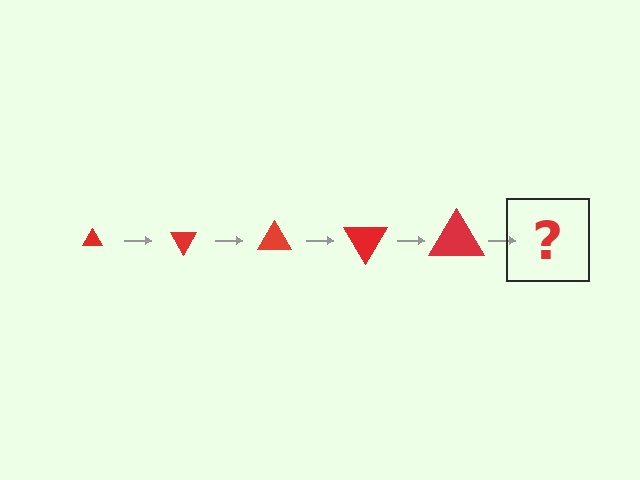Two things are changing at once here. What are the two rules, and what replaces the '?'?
The two rules are that the triangle grows larger each step and it rotates 60 degrees each step. The '?' should be a triangle, larger than the previous one and rotated 300 degrees from the start.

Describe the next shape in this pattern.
It should be a triangle, larger than the previous one and rotated 300 degrees from the start.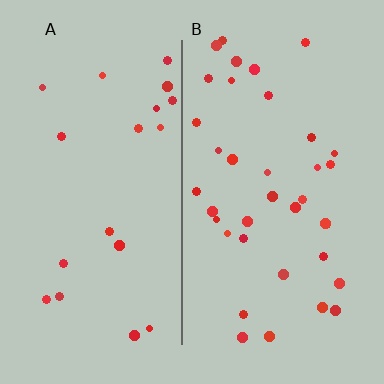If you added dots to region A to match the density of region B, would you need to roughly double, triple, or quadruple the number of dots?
Approximately double.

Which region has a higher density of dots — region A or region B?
B (the right).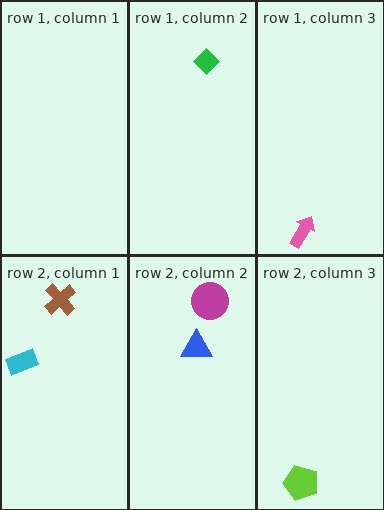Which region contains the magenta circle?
The row 2, column 2 region.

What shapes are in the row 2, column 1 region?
The cyan rectangle, the brown cross.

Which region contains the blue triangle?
The row 2, column 2 region.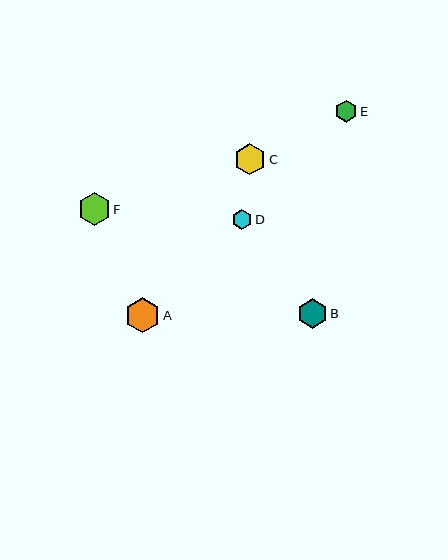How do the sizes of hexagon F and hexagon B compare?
Hexagon F and hexagon B are approximately the same size.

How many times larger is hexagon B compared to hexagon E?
Hexagon B is approximately 1.3 times the size of hexagon E.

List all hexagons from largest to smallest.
From largest to smallest: A, F, C, B, E, D.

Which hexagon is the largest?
Hexagon A is the largest with a size of approximately 35 pixels.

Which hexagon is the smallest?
Hexagon D is the smallest with a size of approximately 20 pixels.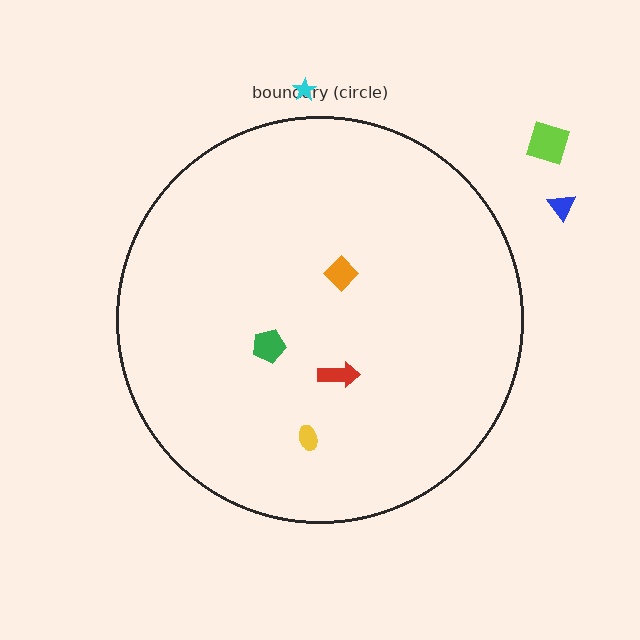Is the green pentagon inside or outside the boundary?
Inside.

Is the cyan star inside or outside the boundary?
Outside.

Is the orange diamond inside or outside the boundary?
Inside.